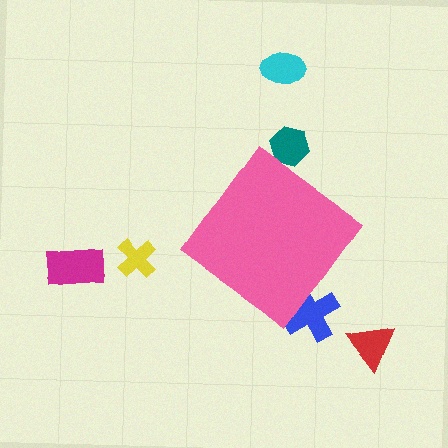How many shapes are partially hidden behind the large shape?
2 shapes are partially hidden.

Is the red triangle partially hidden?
No, the red triangle is fully visible.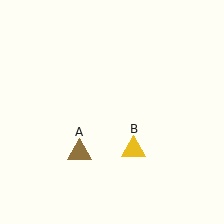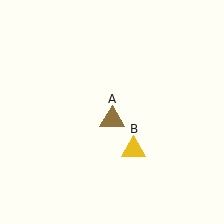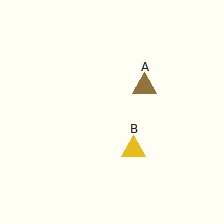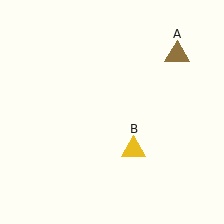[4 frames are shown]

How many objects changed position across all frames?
1 object changed position: brown triangle (object A).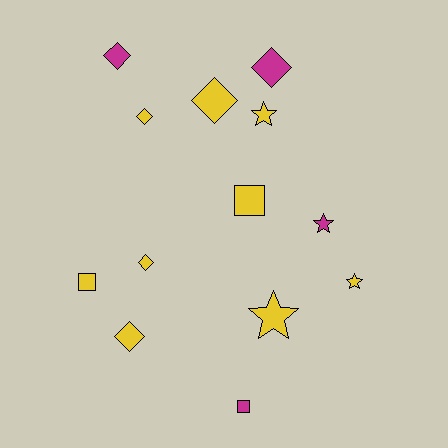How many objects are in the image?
There are 13 objects.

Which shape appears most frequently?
Diamond, with 6 objects.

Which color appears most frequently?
Yellow, with 9 objects.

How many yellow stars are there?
There are 3 yellow stars.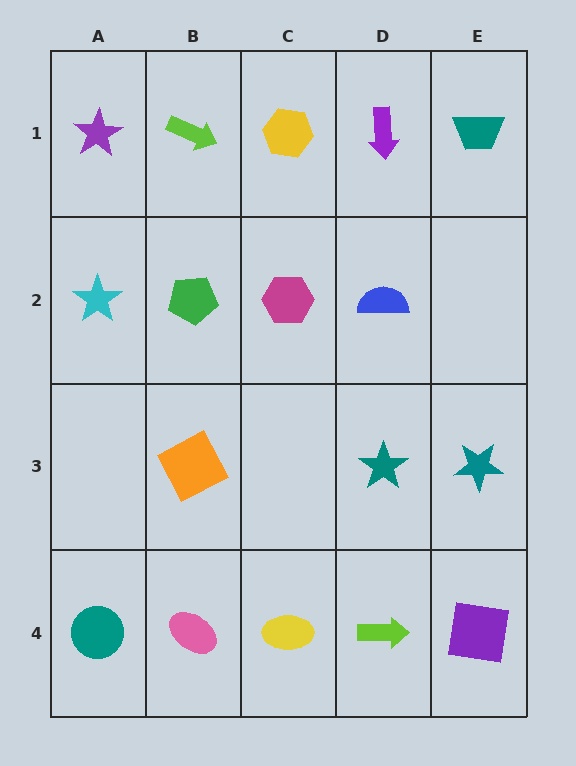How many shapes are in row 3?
3 shapes.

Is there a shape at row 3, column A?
No, that cell is empty.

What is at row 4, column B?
A pink ellipse.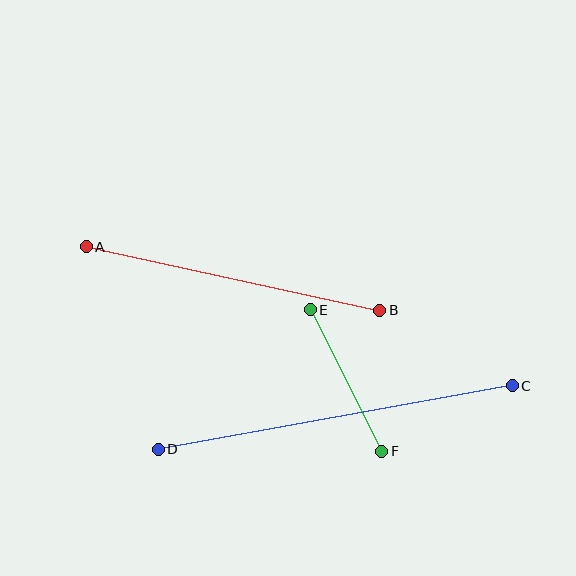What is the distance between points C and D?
The distance is approximately 359 pixels.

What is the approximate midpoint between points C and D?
The midpoint is at approximately (335, 418) pixels.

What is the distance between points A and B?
The distance is approximately 300 pixels.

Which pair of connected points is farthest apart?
Points C and D are farthest apart.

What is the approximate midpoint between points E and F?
The midpoint is at approximately (346, 380) pixels.